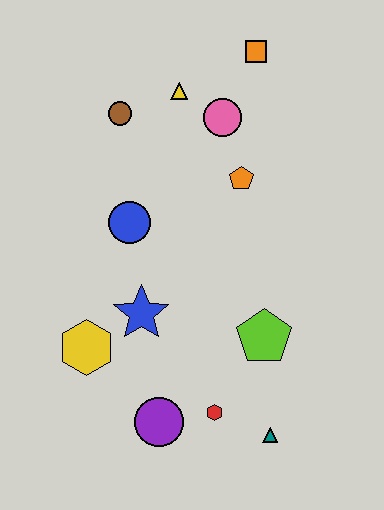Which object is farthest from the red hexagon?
The orange square is farthest from the red hexagon.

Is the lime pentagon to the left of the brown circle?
No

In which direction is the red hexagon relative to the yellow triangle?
The red hexagon is below the yellow triangle.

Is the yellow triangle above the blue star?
Yes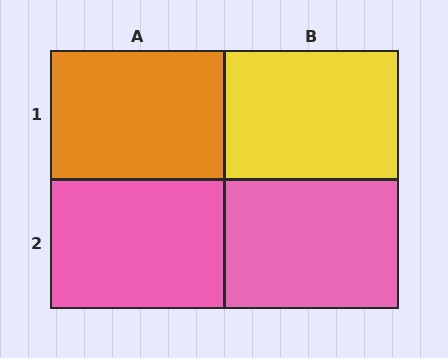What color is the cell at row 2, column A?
Pink.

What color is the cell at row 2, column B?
Pink.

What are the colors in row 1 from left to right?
Orange, yellow.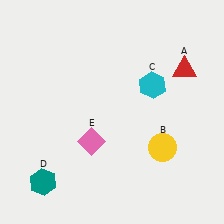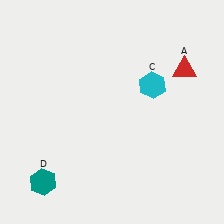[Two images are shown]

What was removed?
The pink diamond (E), the yellow circle (B) were removed in Image 2.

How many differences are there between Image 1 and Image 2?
There are 2 differences between the two images.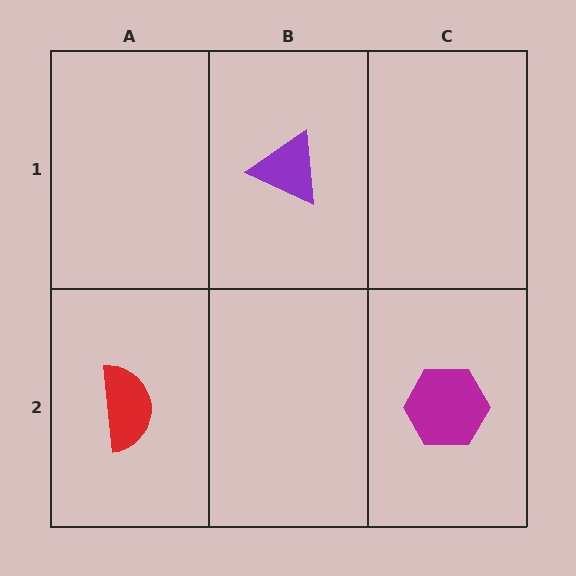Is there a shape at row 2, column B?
No, that cell is empty.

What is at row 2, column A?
A red semicircle.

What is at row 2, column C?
A magenta hexagon.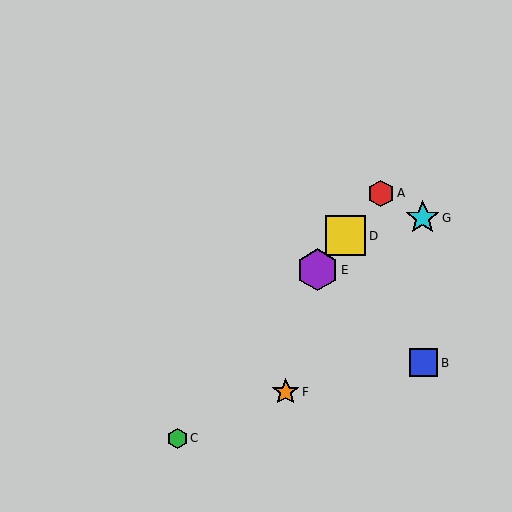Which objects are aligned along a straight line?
Objects A, C, D, E are aligned along a straight line.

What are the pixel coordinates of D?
Object D is at (346, 236).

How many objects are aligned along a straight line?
4 objects (A, C, D, E) are aligned along a straight line.